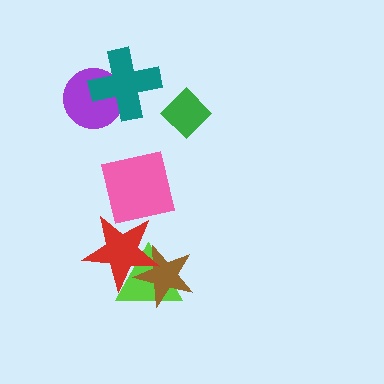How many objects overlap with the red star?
3 objects overlap with the red star.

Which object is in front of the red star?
The pink square is in front of the red star.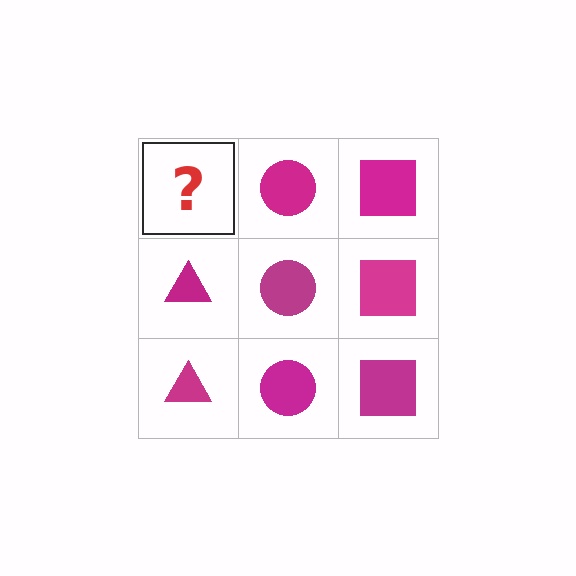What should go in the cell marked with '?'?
The missing cell should contain a magenta triangle.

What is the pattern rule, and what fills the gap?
The rule is that each column has a consistent shape. The gap should be filled with a magenta triangle.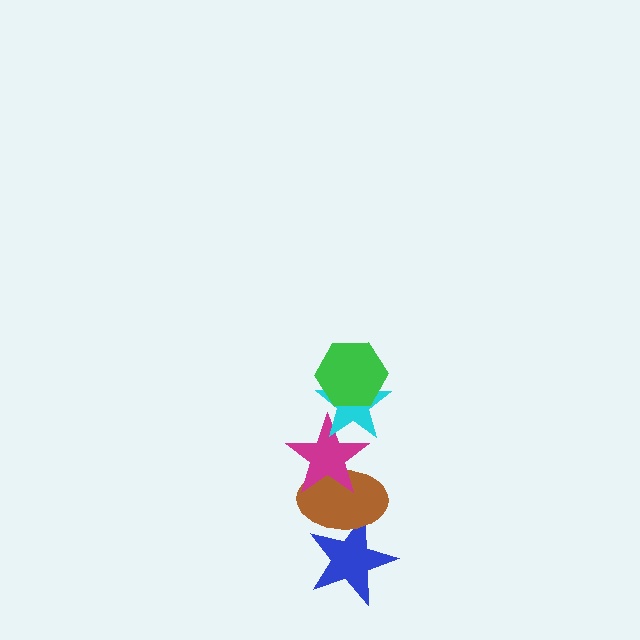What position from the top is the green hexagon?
The green hexagon is 1st from the top.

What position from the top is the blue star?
The blue star is 5th from the top.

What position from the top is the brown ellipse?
The brown ellipse is 4th from the top.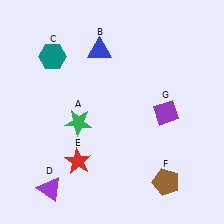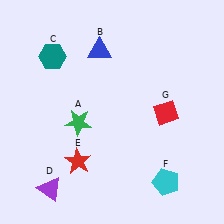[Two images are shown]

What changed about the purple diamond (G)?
In Image 1, G is purple. In Image 2, it changed to red.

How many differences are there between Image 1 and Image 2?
There are 2 differences between the two images.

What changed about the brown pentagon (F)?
In Image 1, F is brown. In Image 2, it changed to cyan.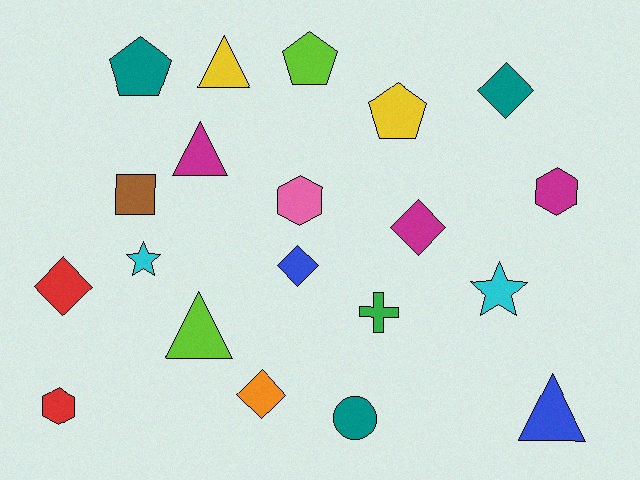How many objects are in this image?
There are 20 objects.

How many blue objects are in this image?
There are 2 blue objects.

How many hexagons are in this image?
There are 3 hexagons.